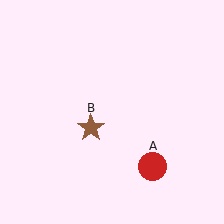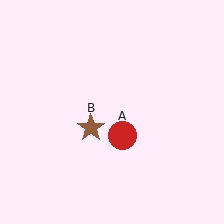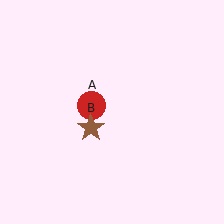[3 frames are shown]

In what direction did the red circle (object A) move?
The red circle (object A) moved up and to the left.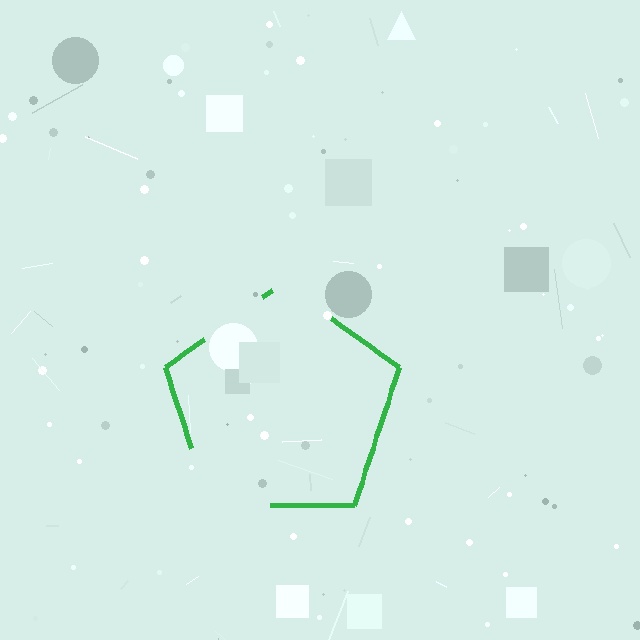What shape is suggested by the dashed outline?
The dashed outline suggests a pentagon.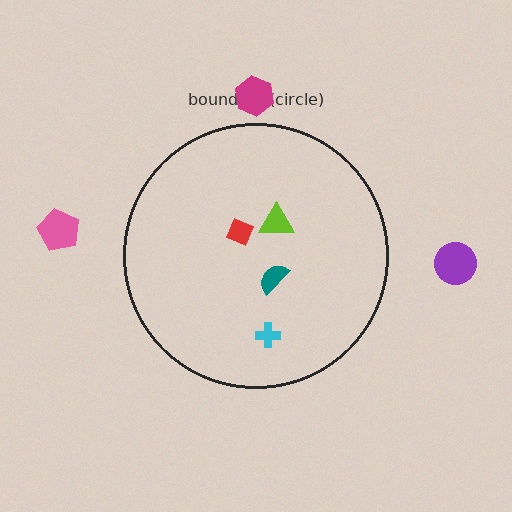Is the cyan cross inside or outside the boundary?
Inside.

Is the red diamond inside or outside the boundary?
Inside.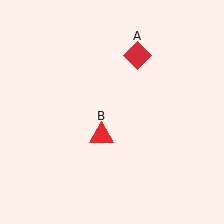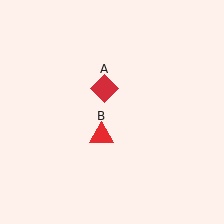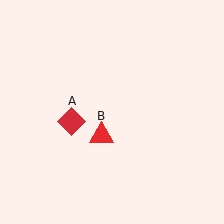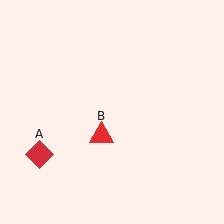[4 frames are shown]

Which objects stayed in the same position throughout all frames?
Red triangle (object B) remained stationary.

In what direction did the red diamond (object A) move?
The red diamond (object A) moved down and to the left.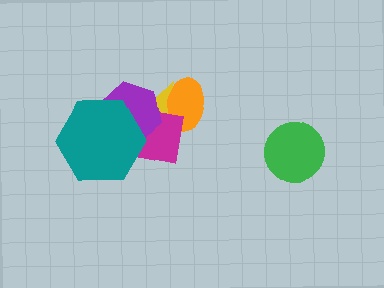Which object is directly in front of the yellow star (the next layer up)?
The orange ellipse is directly in front of the yellow star.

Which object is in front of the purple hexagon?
The teal hexagon is in front of the purple hexagon.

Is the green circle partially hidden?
No, no other shape covers it.